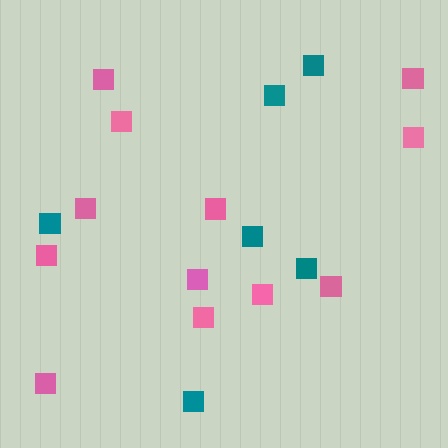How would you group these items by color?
There are 2 groups: one group of pink squares (12) and one group of teal squares (6).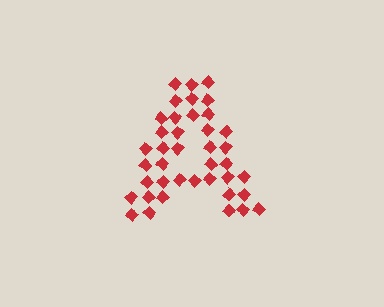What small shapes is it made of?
It is made of small diamonds.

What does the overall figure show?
The overall figure shows the letter A.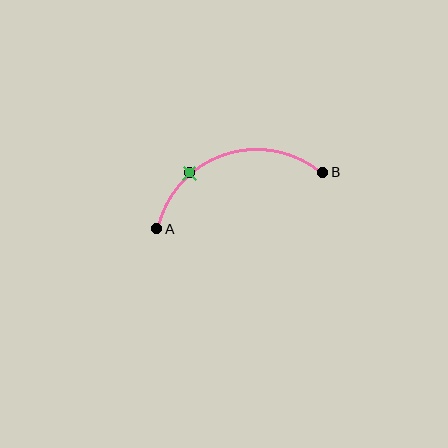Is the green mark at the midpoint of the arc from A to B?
No. The green mark lies on the arc but is closer to endpoint A. The arc midpoint would be at the point on the curve equidistant along the arc from both A and B.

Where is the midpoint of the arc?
The arc midpoint is the point on the curve farthest from the straight line joining A and B. It sits above that line.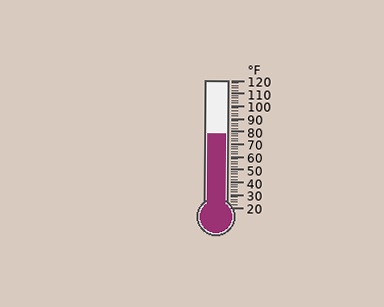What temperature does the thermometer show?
The thermometer shows approximately 78°F.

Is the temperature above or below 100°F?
The temperature is below 100°F.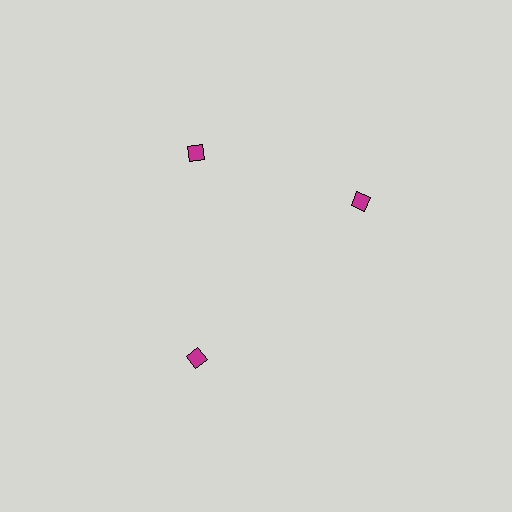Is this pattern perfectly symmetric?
No. The 3 magenta diamonds are arranged in a ring, but one element near the 3 o'clock position is rotated out of alignment along the ring, breaking the 3-fold rotational symmetry.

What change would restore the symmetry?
The symmetry would be restored by rotating it back into even spacing with its neighbors so that all 3 diamonds sit at equal angles and equal distance from the center.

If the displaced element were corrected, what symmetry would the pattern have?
It would have 3-fold rotational symmetry — the pattern would map onto itself every 120 degrees.